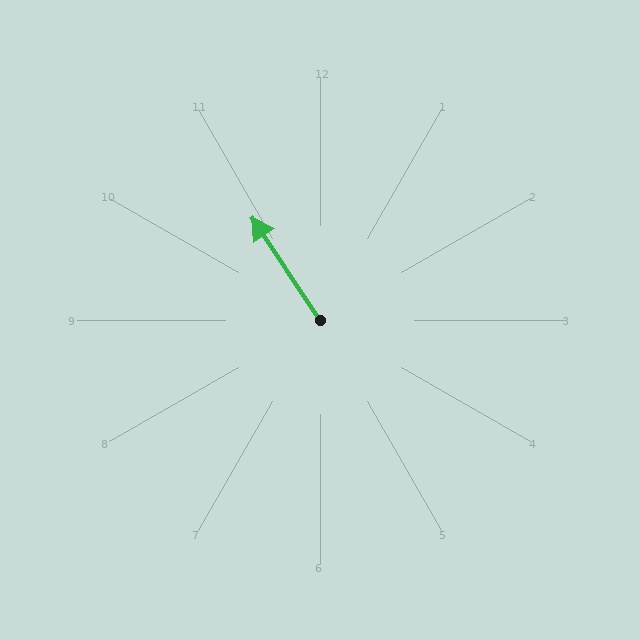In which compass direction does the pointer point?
Northwest.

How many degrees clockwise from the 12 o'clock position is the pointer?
Approximately 327 degrees.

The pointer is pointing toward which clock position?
Roughly 11 o'clock.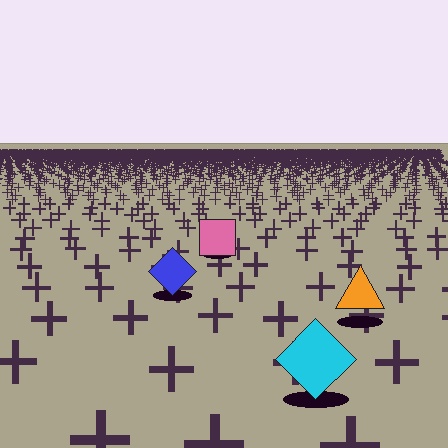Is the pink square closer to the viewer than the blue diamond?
No. The blue diamond is closer — you can tell from the texture gradient: the ground texture is coarser near it.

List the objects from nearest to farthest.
From nearest to farthest: the cyan diamond, the orange triangle, the blue diamond, the pink square.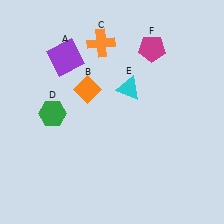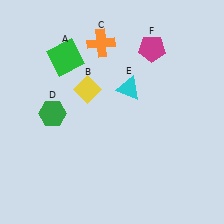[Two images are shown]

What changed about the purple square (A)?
In Image 1, A is purple. In Image 2, it changed to green.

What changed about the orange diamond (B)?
In Image 1, B is orange. In Image 2, it changed to yellow.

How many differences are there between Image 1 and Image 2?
There are 2 differences between the two images.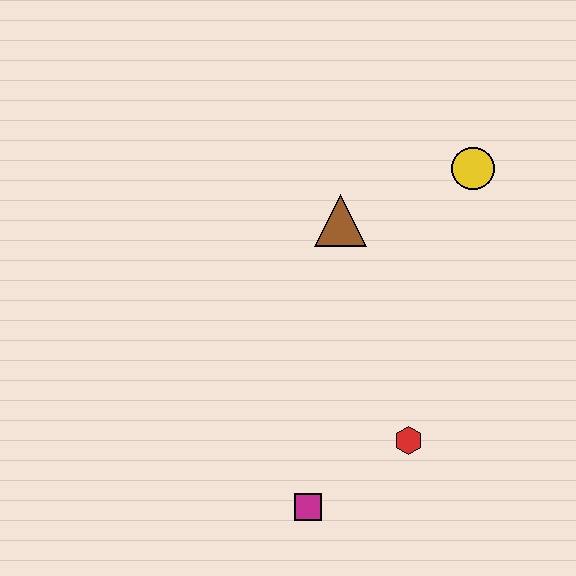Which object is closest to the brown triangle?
The yellow circle is closest to the brown triangle.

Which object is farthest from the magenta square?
The yellow circle is farthest from the magenta square.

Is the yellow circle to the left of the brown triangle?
No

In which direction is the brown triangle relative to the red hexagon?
The brown triangle is above the red hexagon.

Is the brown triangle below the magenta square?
No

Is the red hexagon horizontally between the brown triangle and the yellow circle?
Yes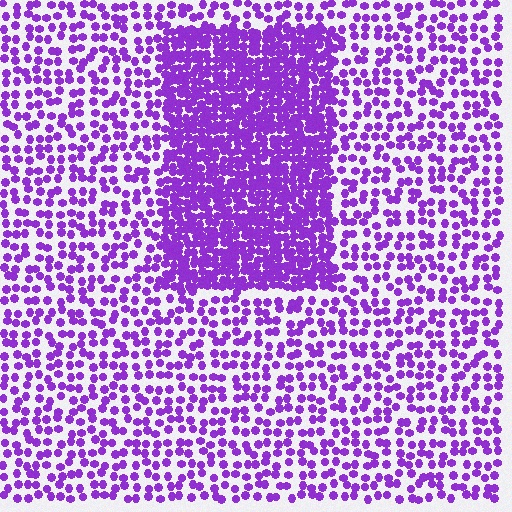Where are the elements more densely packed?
The elements are more densely packed inside the rectangle boundary.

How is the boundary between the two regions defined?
The boundary is defined by a change in element density (approximately 2.4x ratio). All elements are the same color, size, and shape.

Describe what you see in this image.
The image contains small purple elements arranged at two different densities. A rectangle-shaped region is visible where the elements are more densely packed than the surrounding area.